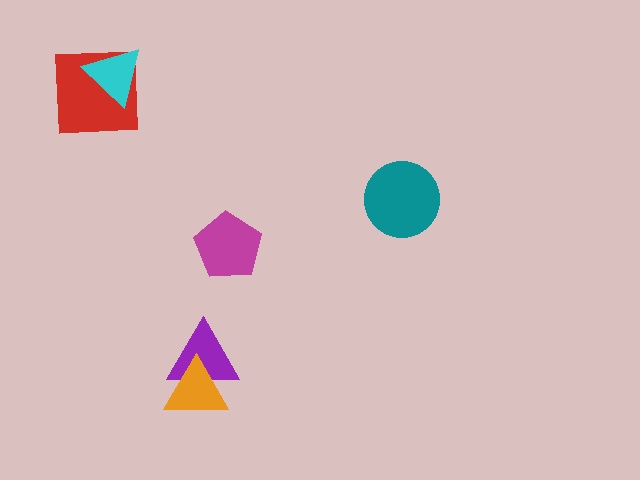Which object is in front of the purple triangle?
The orange triangle is in front of the purple triangle.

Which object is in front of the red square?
The cyan triangle is in front of the red square.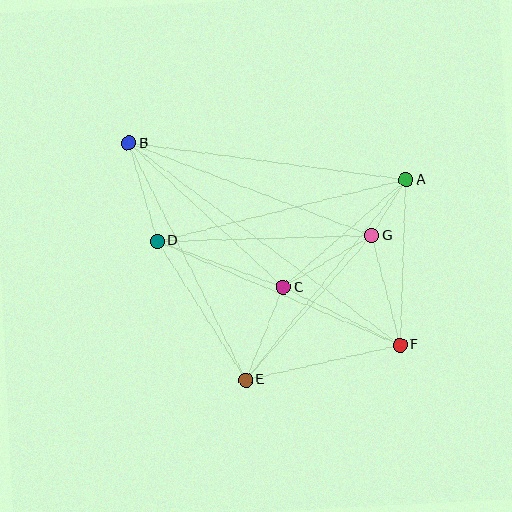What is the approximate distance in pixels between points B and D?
The distance between B and D is approximately 102 pixels.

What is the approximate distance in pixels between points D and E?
The distance between D and E is approximately 164 pixels.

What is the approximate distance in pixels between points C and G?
The distance between C and G is approximately 102 pixels.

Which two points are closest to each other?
Points A and G are closest to each other.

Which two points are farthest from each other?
Points B and F are farthest from each other.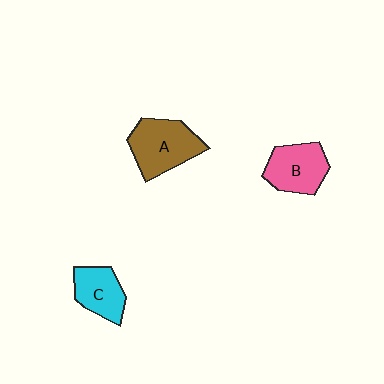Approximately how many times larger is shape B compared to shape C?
Approximately 1.2 times.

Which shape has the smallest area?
Shape C (cyan).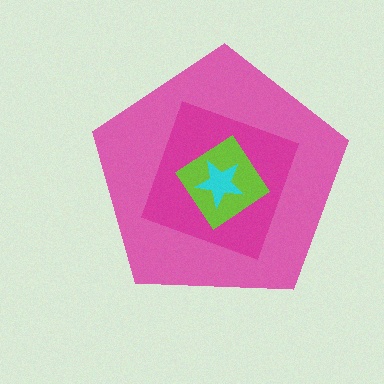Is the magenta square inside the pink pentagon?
Yes.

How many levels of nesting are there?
4.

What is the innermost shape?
The cyan star.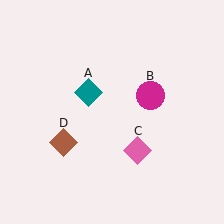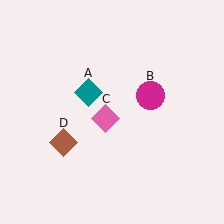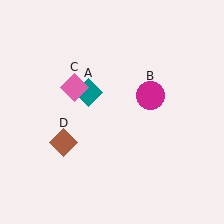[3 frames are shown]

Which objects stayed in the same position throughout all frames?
Teal diamond (object A) and magenta circle (object B) and brown diamond (object D) remained stationary.